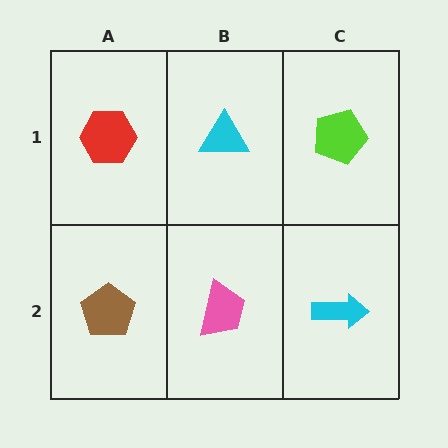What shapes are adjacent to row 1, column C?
A cyan arrow (row 2, column C), a cyan triangle (row 1, column B).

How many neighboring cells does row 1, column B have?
3.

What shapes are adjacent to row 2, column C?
A lime pentagon (row 1, column C), a pink trapezoid (row 2, column B).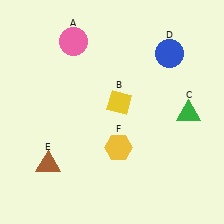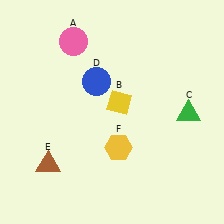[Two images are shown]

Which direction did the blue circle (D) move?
The blue circle (D) moved left.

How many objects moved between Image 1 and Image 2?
1 object moved between the two images.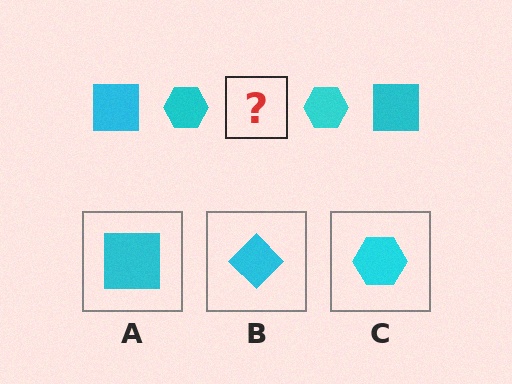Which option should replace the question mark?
Option A.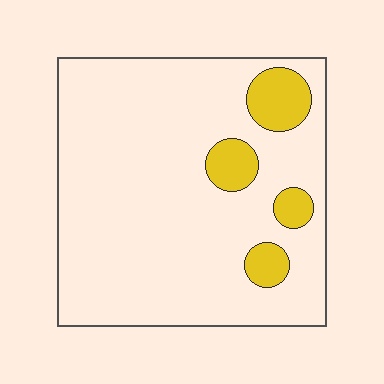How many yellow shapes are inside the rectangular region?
4.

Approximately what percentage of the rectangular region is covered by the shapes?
Approximately 10%.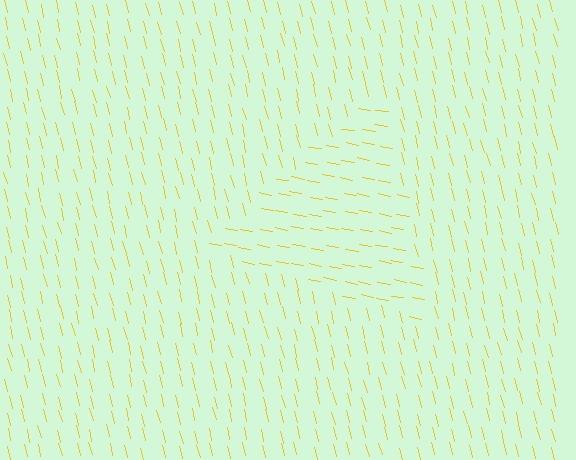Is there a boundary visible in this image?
Yes, there is a texture boundary formed by a change in line orientation.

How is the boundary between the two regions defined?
The boundary is defined purely by a change in line orientation (approximately 66 degrees difference). All lines are the same color and thickness.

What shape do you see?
I see a triangle.